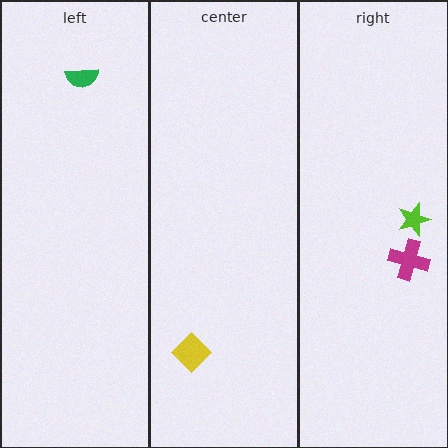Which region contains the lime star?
The right region.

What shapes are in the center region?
The yellow diamond.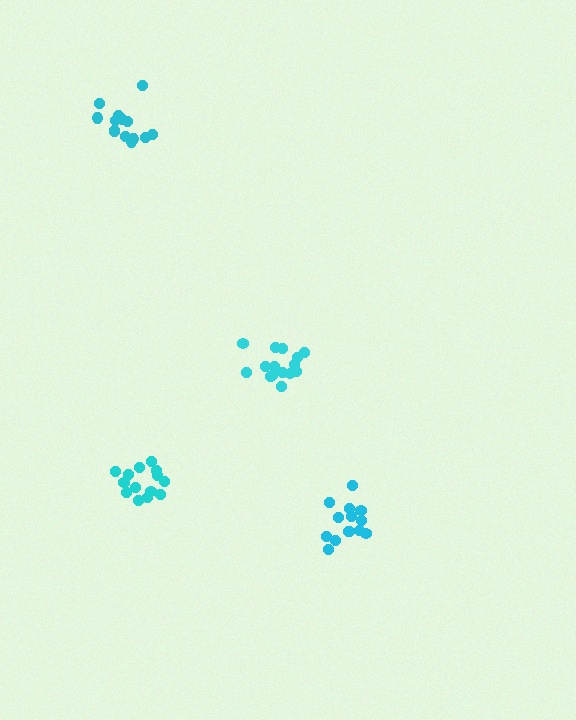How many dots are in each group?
Group 1: 14 dots, Group 2: 14 dots, Group 3: 15 dots, Group 4: 14 dots (57 total).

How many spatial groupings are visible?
There are 4 spatial groupings.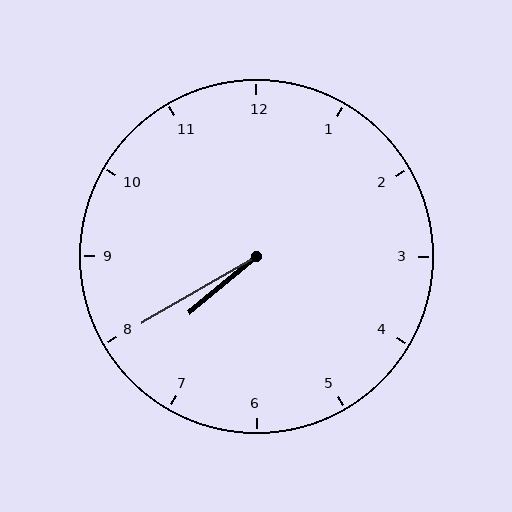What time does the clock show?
7:40.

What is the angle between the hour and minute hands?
Approximately 10 degrees.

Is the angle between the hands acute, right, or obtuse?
It is acute.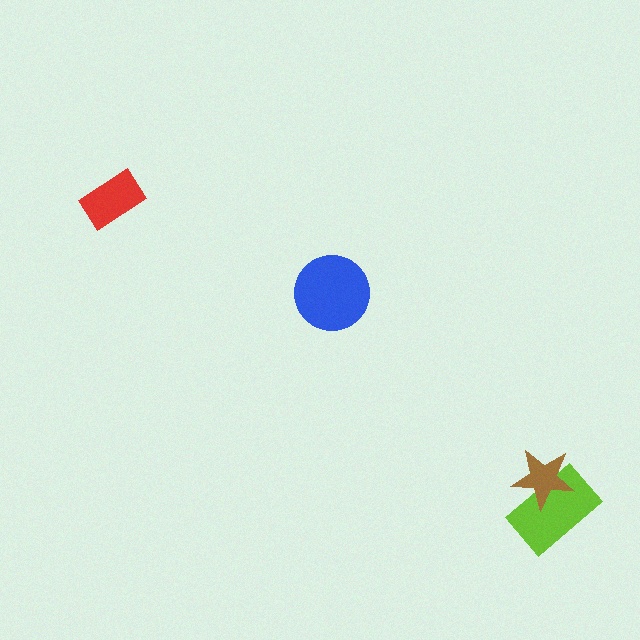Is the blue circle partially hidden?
No, no other shape covers it.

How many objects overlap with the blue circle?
0 objects overlap with the blue circle.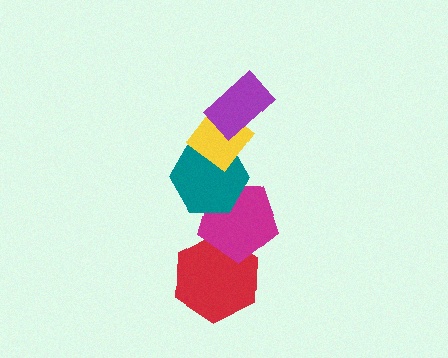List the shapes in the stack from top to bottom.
From top to bottom: the purple rectangle, the yellow diamond, the teal hexagon, the magenta pentagon, the red hexagon.